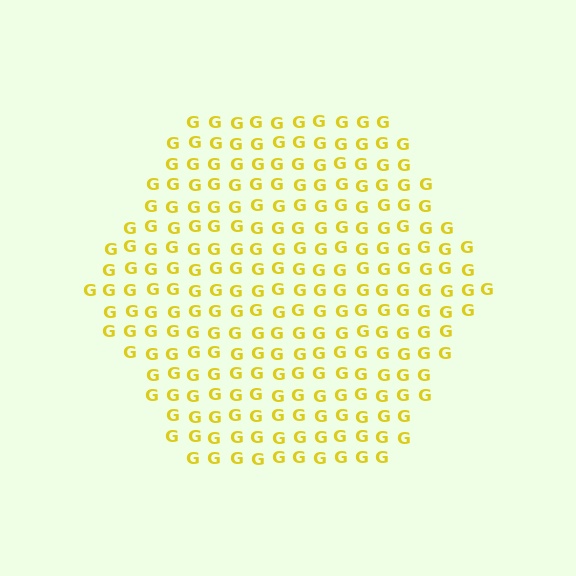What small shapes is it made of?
It is made of small letter G's.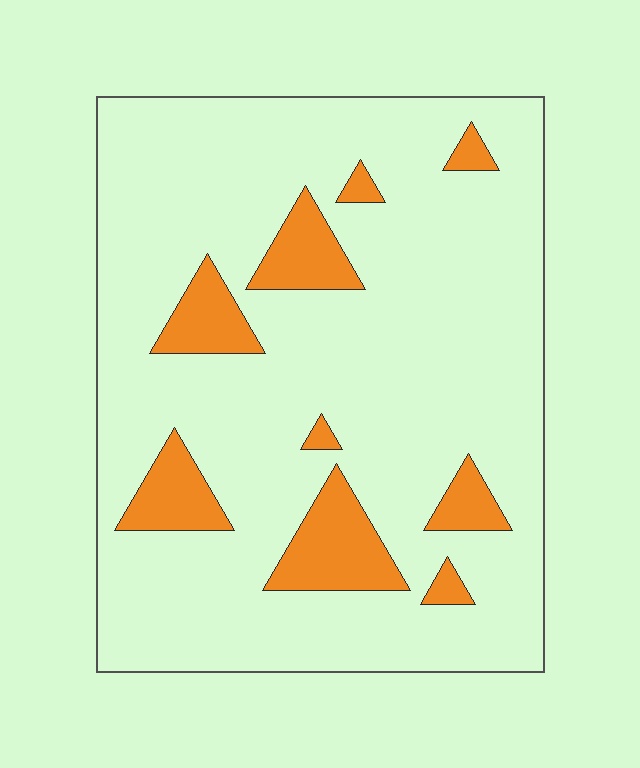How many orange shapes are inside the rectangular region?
9.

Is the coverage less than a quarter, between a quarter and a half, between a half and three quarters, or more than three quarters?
Less than a quarter.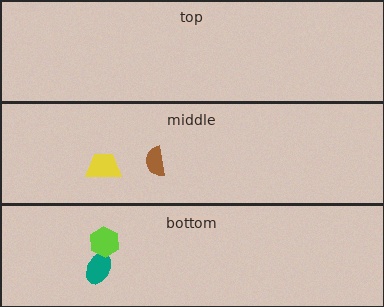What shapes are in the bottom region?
The teal ellipse, the lime hexagon.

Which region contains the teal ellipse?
The bottom region.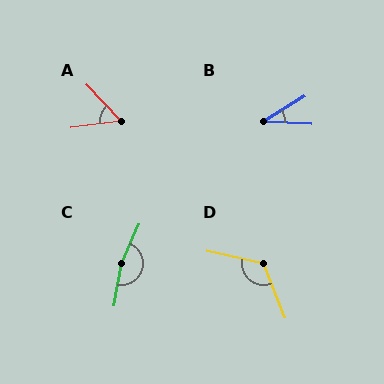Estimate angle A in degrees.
Approximately 54 degrees.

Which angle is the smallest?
B, at approximately 34 degrees.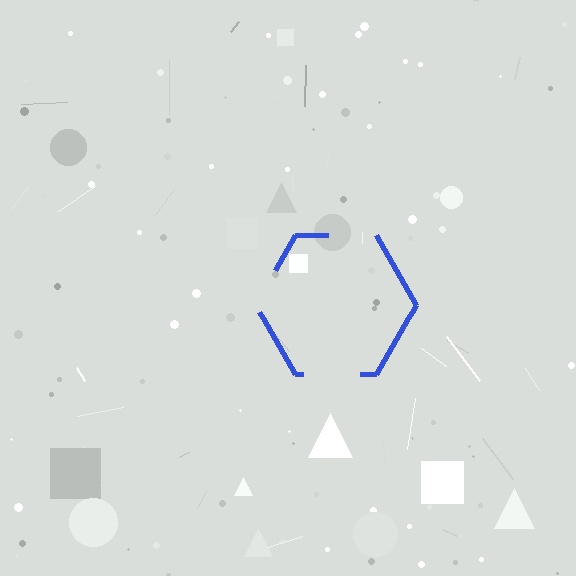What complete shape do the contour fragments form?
The contour fragments form a hexagon.